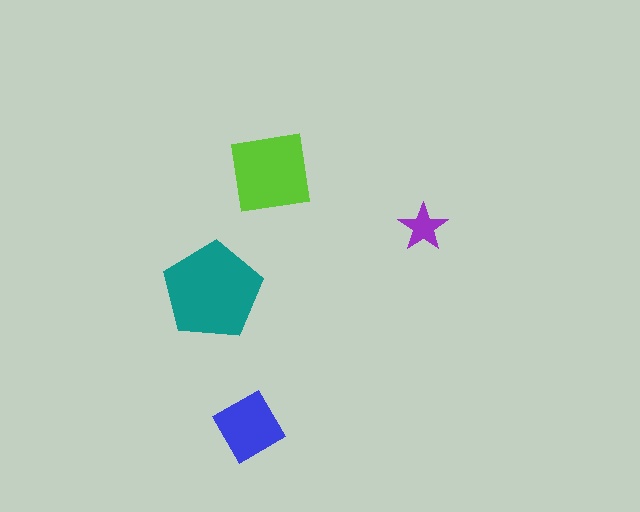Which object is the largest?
The teal pentagon.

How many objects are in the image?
There are 4 objects in the image.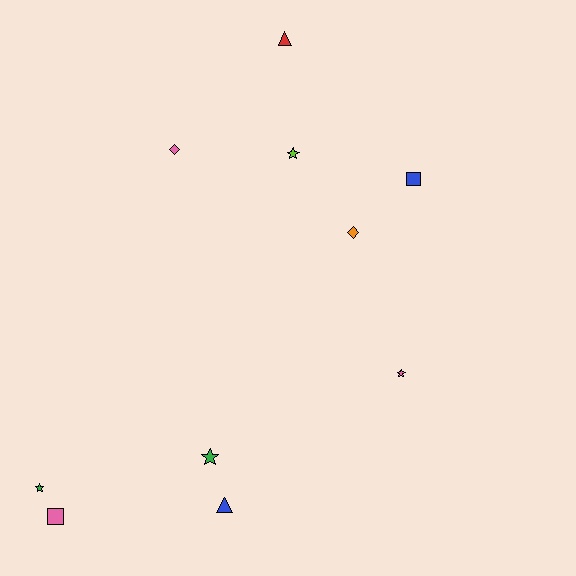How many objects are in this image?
There are 10 objects.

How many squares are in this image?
There are 2 squares.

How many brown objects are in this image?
There are no brown objects.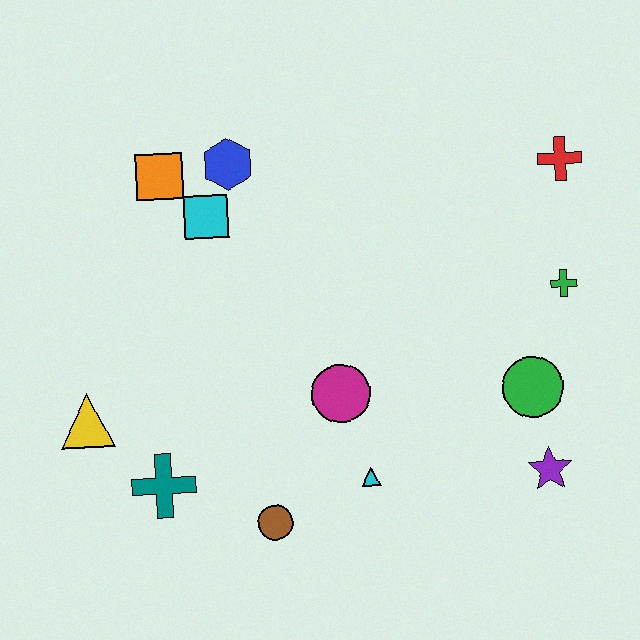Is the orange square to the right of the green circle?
No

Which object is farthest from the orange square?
The purple star is farthest from the orange square.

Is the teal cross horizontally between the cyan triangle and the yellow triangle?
Yes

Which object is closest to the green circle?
The purple star is closest to the green circle.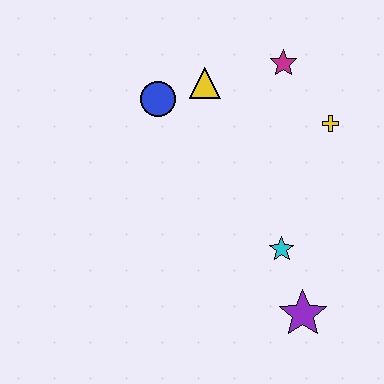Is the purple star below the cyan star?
Yes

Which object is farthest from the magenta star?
The purple star is farthest from the magenta star.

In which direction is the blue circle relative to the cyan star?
The blue circle is above the cyan star.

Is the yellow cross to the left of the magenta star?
No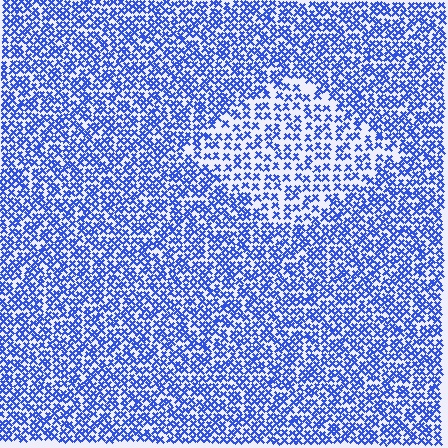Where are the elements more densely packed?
The elements are more densely packed outside the diamond boundary.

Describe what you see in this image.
The image contains small blue elements arranged at two different densities. A diamond-shaped region is visible where the elements are less densely packed than the surrounding area.